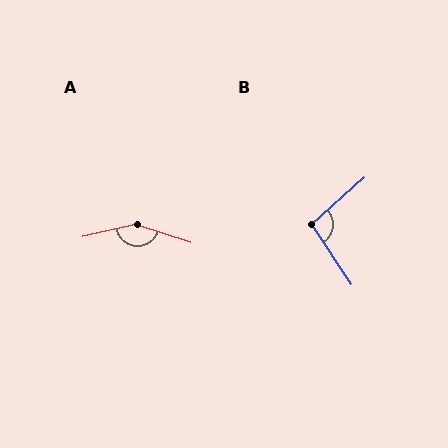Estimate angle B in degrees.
Approximately 98 degrees.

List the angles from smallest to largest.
B (98°), A (149°).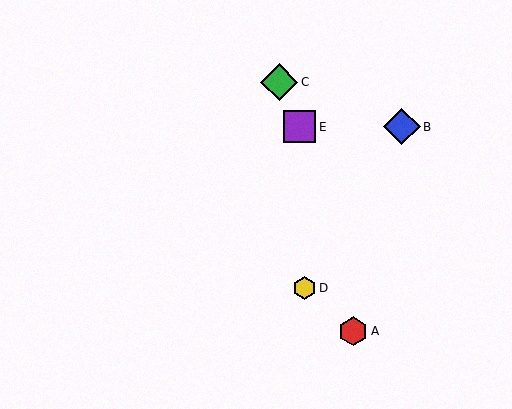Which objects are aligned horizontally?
Objects B, E are aligned horizontally.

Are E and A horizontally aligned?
No, E is at y≈127 and A is at y≈331.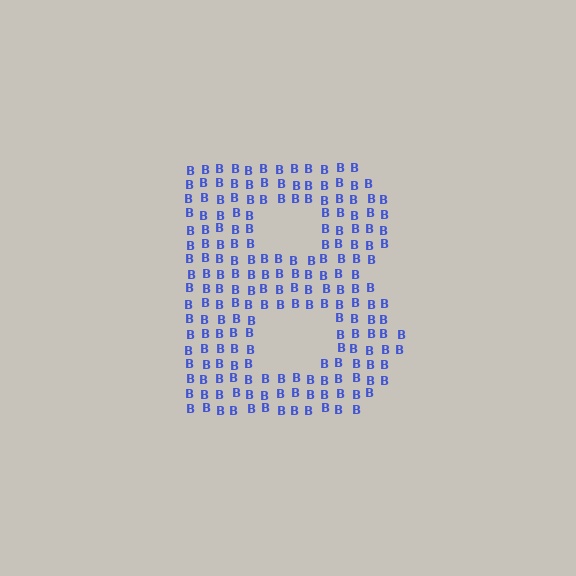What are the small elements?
The small elements are letter B's.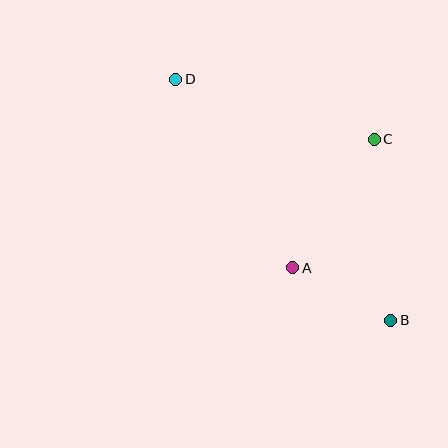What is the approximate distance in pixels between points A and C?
The distance between A and C is approximately 152 pixels.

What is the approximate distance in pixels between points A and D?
The distance between A and D is approximately 222 pixels.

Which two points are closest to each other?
Points A and B are closest to each other.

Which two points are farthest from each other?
Points B and D are farthest from each other.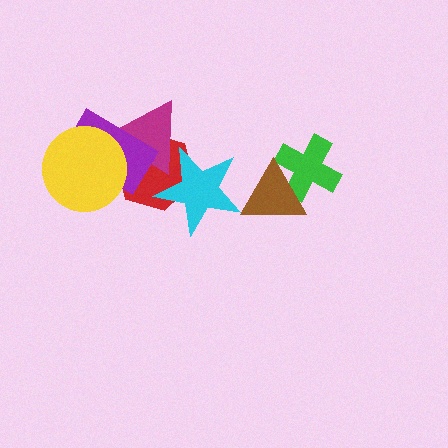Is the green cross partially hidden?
Yes, it is partially covered by another shape.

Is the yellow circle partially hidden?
No, no other shape covers it.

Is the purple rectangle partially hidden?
Yes, it is partially covered by another shape.